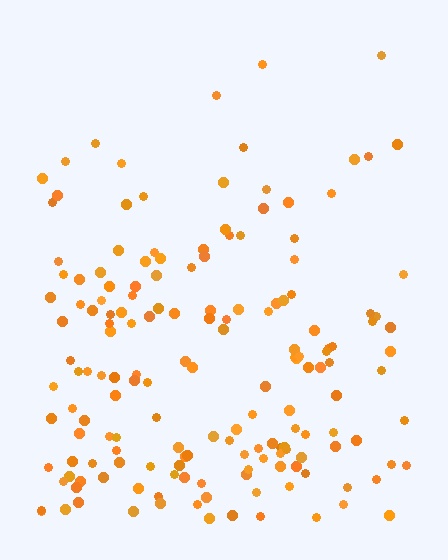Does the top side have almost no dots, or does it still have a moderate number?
Still a moderate number, just noticeably fewer than the bottom.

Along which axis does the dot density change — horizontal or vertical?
Vertical.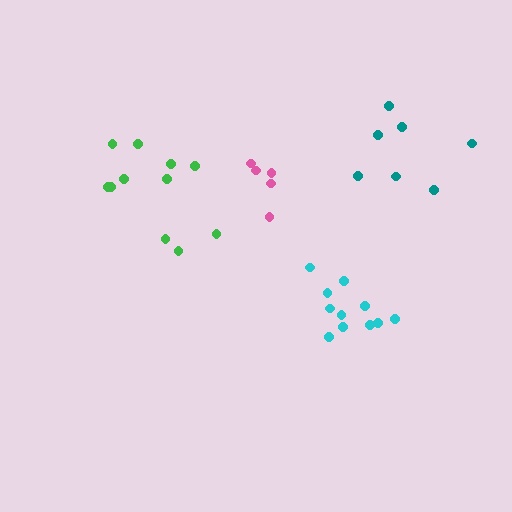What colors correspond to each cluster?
The clusters are colored: green, pink, cyan, teal.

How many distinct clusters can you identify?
There are 4 distinct clusters.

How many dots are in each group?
Group 1: 11 dots, Group 2: 5 dots, Group 3: 11 dots, Group 4: 7 dots (34 total).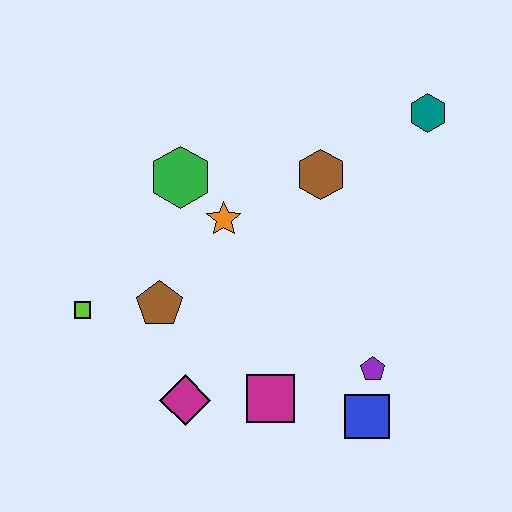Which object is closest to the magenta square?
The magenta diamond is closest to the magenta square.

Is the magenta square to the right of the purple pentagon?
No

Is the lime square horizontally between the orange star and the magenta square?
No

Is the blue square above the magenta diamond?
No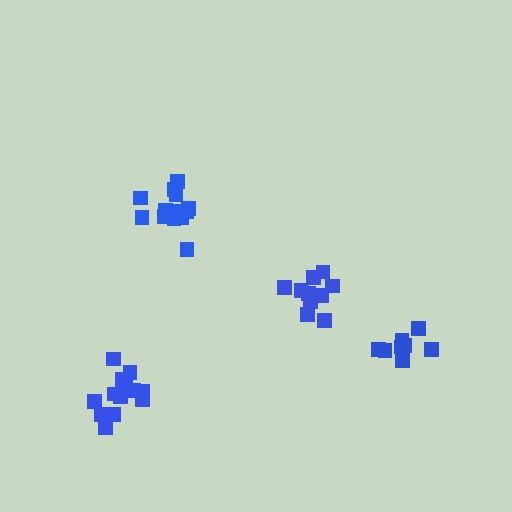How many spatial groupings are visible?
There are 4 spatial groupings.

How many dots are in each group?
Group 1: 13 dots, Group 2: 14 dots, Group 3: 10 dots, Group 4: 8 dots (45 total).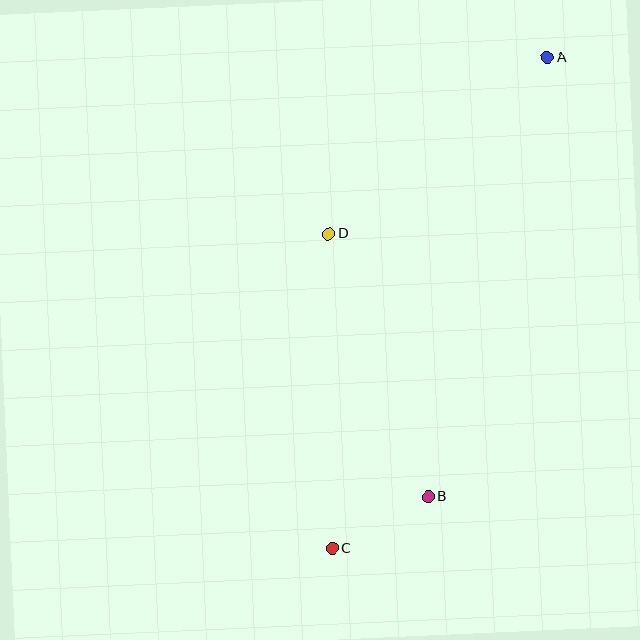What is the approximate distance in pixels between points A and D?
The distance between A and D is approximately 281 pixels.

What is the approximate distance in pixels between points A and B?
The distance between A and B is approximately 455 pixels.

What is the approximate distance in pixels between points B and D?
The distance between B and D is approximately 281 pixels.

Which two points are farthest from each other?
Points A and C are farthest from each other.